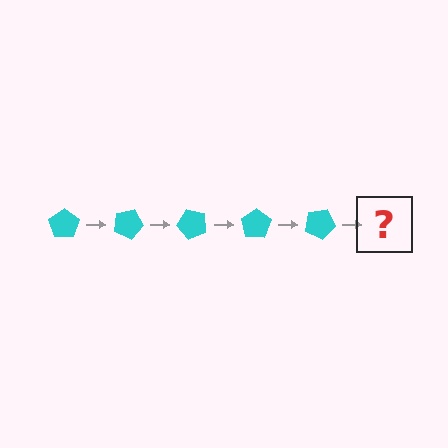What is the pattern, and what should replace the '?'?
The pattern is that the pentagon rotates 25 degrees each step. The '?' should be a cyan pentagon rotated 125 degrees.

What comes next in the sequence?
The next element should be a cyan pentagon rotated 125 degrees.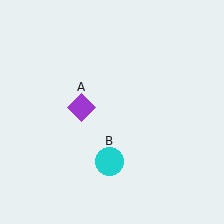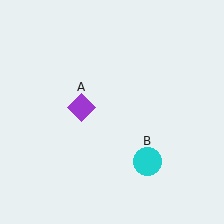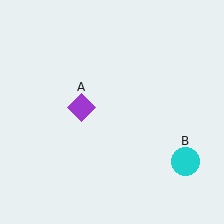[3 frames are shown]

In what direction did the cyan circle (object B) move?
The cyan circle (object B) moved right.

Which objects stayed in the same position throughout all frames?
Purple diamond (object A) remained stationary.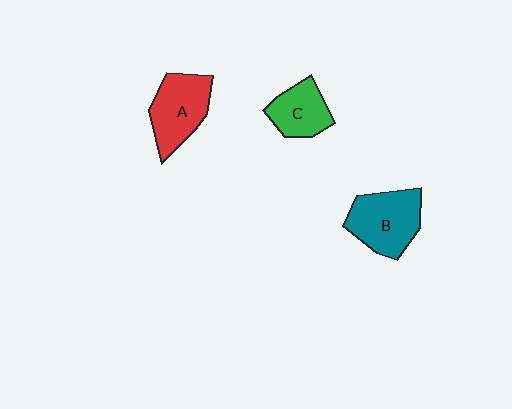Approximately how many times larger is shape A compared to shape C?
Approximately 1.4 times.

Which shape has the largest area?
Shape B (teal).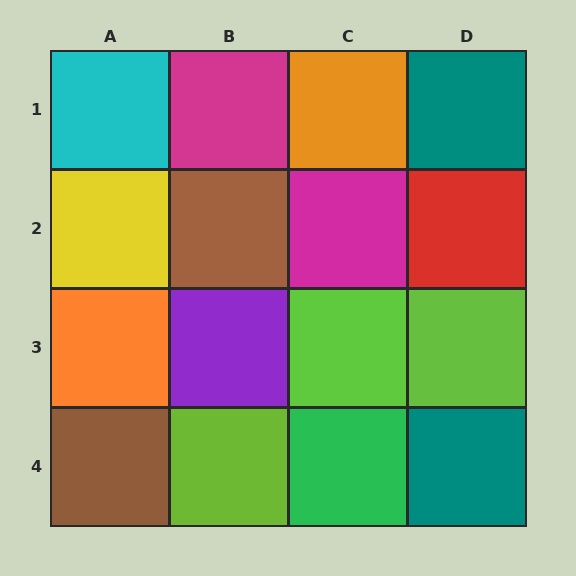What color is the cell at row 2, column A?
Yellow.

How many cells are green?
1 cell is green.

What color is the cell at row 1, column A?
Cyan.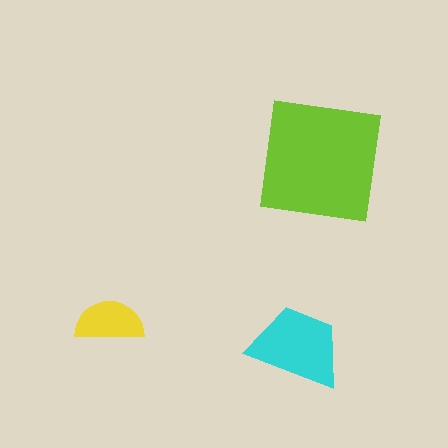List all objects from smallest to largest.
The yellow semicircle, the cyan trapezoid, the lime square.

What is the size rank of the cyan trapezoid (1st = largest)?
2nd.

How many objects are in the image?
There are 3 objects in the image.